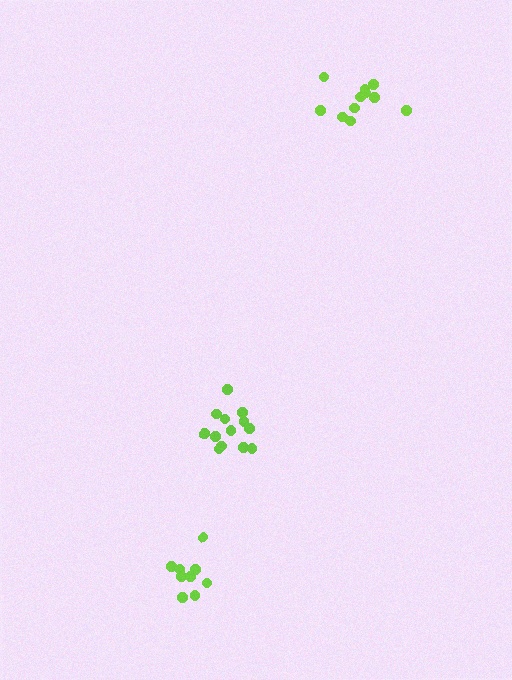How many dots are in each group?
Group 1: 11 dots, Group 2: 13 dots, Group 3: 9 dots (33 total).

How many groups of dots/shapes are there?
There are 3 groups.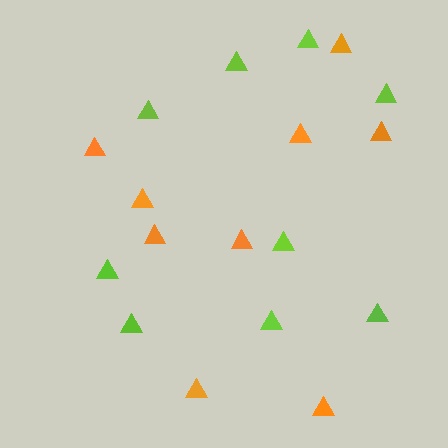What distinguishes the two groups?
There are 2 groups: one group of lime triangles (9) and one group of orange triangles (9).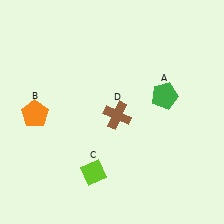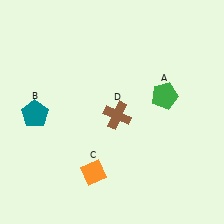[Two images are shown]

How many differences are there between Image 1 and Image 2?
There are 2 differences between the two images.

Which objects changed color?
B changed from orange to teal. C changed from lime to orange.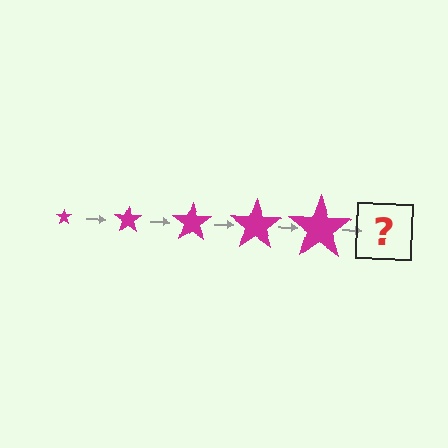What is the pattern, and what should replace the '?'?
The pattern is that the star gets progressively larger each step. The '?' should be a magenta star, larger than the previous one.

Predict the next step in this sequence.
The next step is a magenta star, larger than the previous one.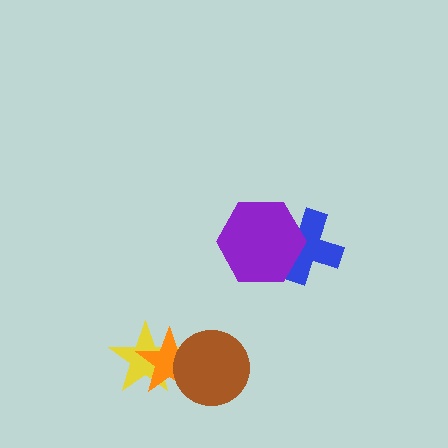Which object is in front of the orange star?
The brown circle is in front of the orange star.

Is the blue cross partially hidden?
Yes, it is partially covered by another shape.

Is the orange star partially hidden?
Yes, it is partially covered by another shape.